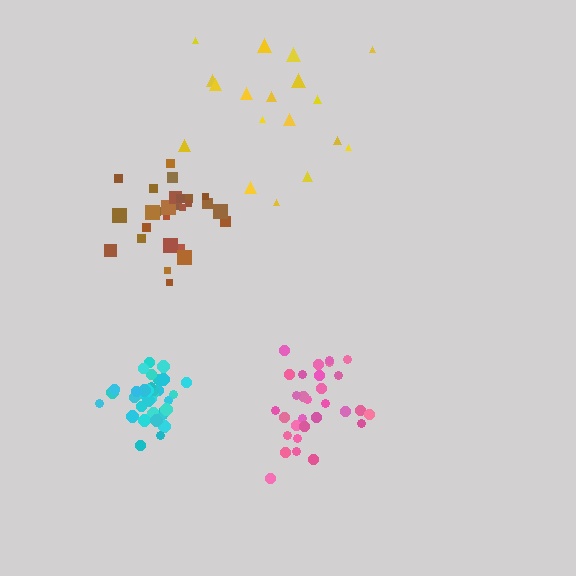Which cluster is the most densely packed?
Cyan.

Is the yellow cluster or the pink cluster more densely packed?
Pink.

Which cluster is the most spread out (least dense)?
Yellow.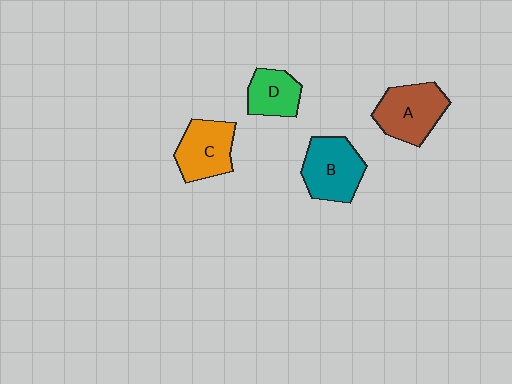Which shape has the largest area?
Shape A (brown).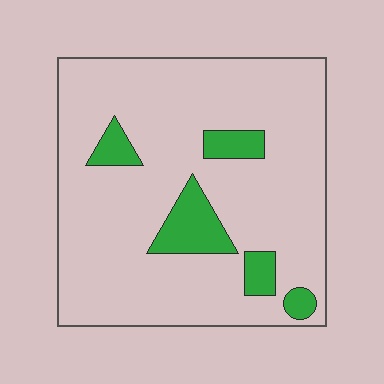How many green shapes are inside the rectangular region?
5.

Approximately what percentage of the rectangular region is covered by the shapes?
Approximately 15%.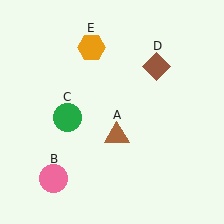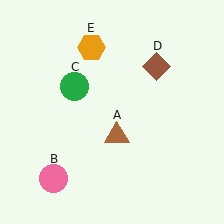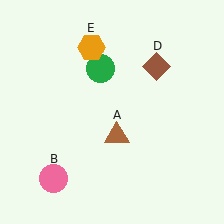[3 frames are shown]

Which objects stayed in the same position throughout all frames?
Brown triangle (object A) and pink circle (object B) and brown diamond (object D) and orange hexagon (object E) remained stationary.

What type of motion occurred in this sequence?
The green circle (object C) rotated clockwise around the center of the scene.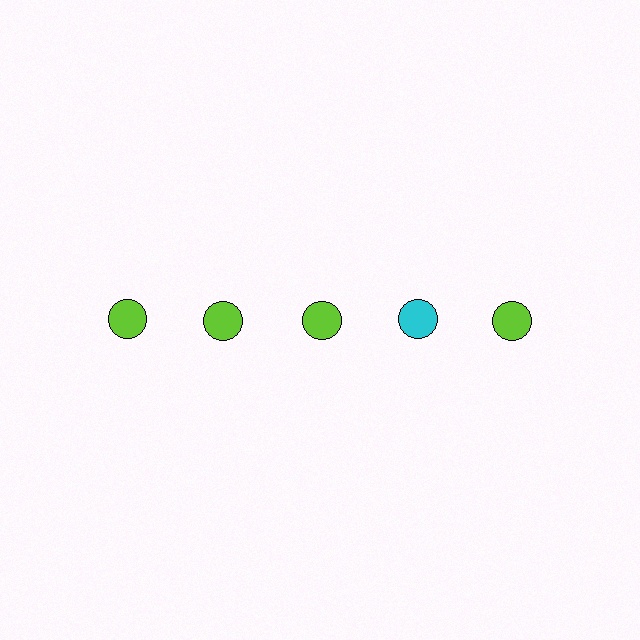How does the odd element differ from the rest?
It has a different color: cyan instead of lime.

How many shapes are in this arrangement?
There are 5 shapes arranged in a grid pattern.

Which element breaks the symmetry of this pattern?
The cyan circle in the top row, second from right column breaks the symmetry. All other shapes are lime circles.